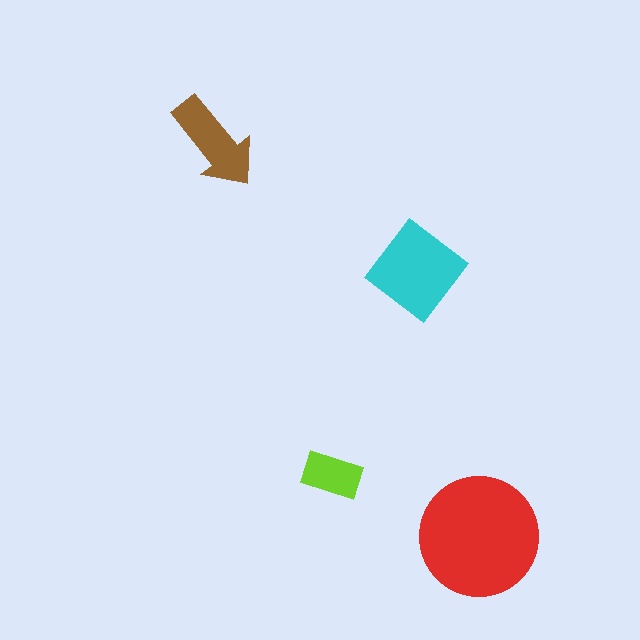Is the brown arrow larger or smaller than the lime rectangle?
Larger.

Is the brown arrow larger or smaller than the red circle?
Smaller.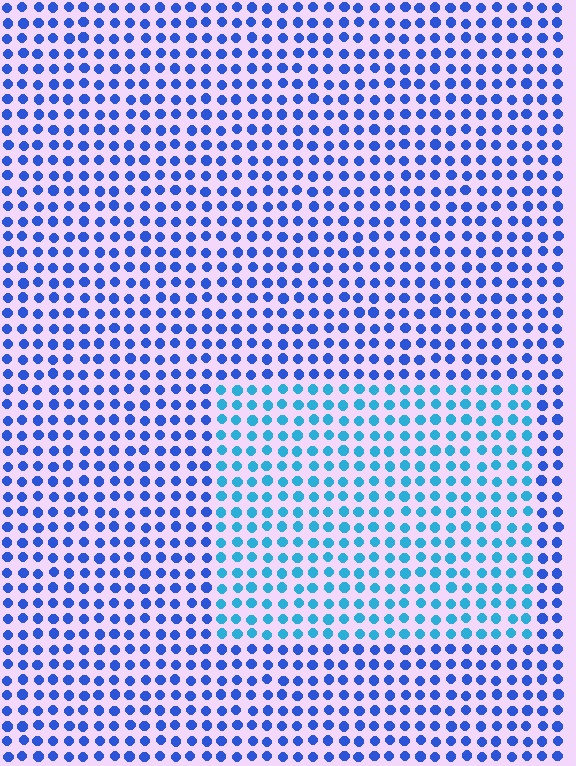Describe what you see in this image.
The image is filled with small blue elements in a uniform arrangement. A rectangle-shaped region is visible where the elements are tinted to a slightly different hue, forming a subtle color boundary.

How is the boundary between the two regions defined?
The boundary is defined purely by a slight shift in hue (about 32 degrees). Spacing, size, and orientation are identical on both sides.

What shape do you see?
I see a rectangle.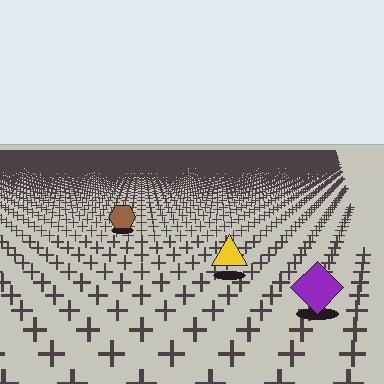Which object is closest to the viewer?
The purple diamond is closest. The texture marks near it are larger and more spread out.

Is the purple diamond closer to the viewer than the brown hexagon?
Yes. The purple diamond is closer — you can tell from the texture gradient: the ground texture is coarser near it.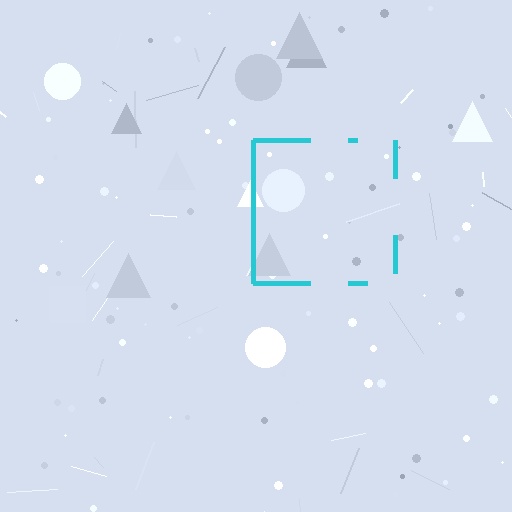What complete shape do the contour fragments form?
The contour fragments form a square.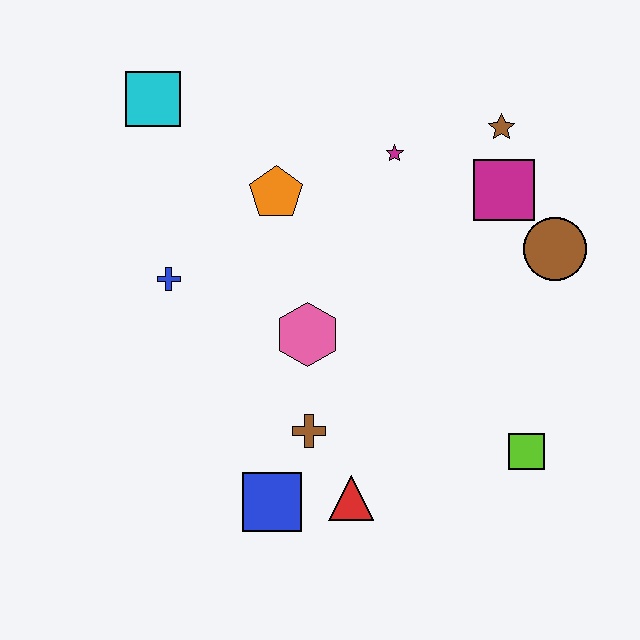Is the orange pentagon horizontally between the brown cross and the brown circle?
No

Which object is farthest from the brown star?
The blue square is farthest from the brown star.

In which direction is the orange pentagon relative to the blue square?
The orange pentagon is above the blue square.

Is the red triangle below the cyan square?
Yes